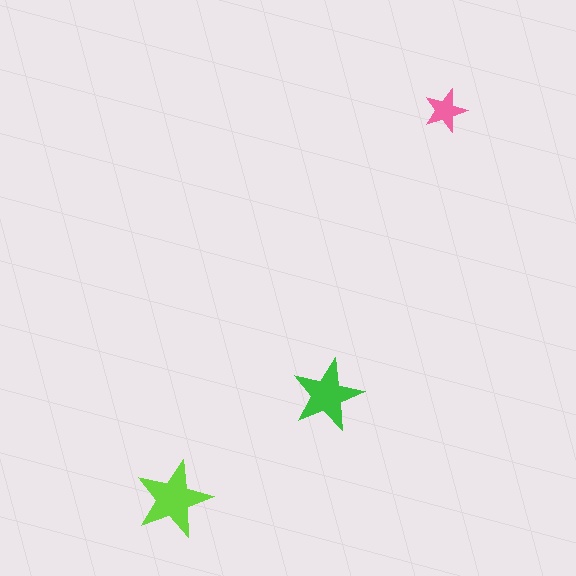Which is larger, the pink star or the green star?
The green one.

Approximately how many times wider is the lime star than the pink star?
About 2 times wider.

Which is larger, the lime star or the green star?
The lime one.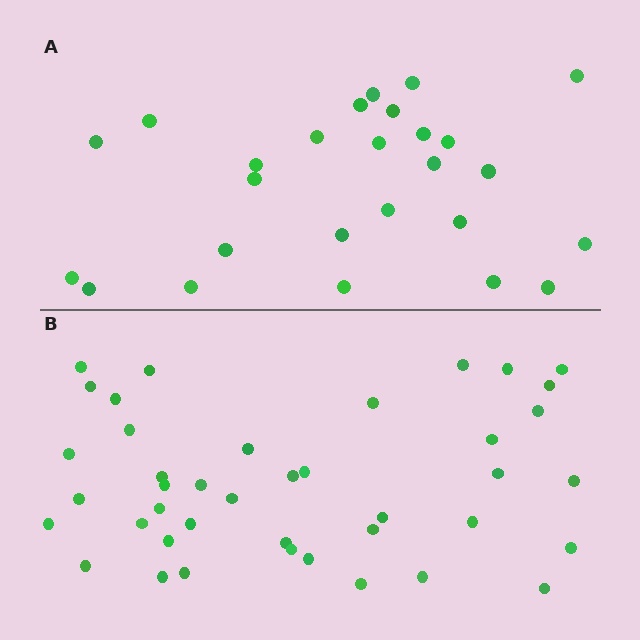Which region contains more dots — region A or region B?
Region B (the bottom region) has more dots.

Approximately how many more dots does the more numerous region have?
Region B has approximately 15 more dots than region A.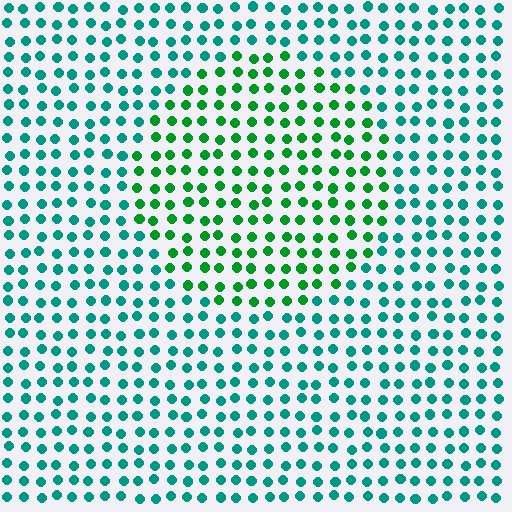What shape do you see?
I see a circle.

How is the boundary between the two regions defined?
The boundary is defined purely by a slight shift in hue (about 38 degrees). Spacing, size, and orientation are identical on both sides.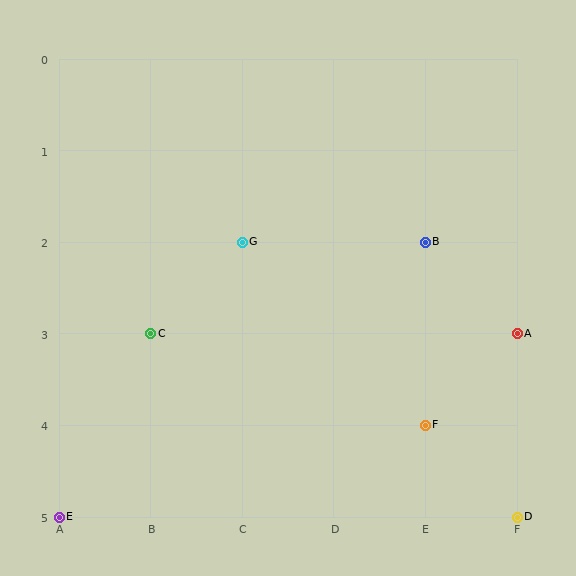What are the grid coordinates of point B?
Point B is at grid coordinates (E, 2).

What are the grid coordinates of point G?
Point G is at grid coordinates (C, 2).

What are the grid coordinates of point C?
Point C is at grid coordinates (B, 3).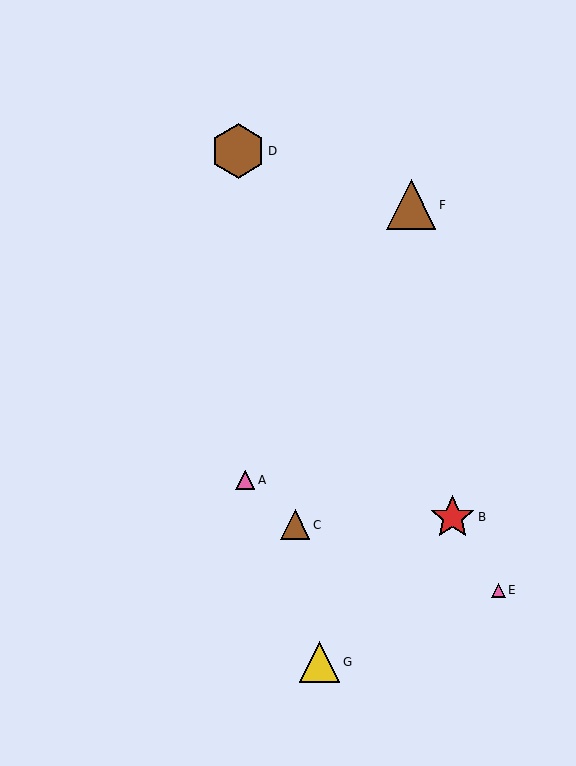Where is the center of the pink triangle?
The center of the pink triangle is at (245, 480).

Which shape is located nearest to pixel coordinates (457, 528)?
The red star (labeled B) at (452, 517) is nearest to that location.